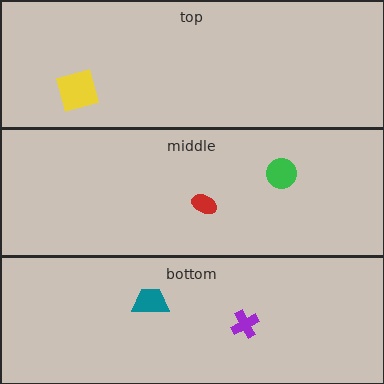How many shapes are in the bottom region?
2.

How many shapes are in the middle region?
2.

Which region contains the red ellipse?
The middle region.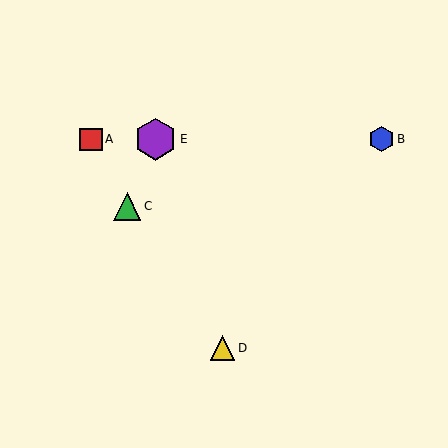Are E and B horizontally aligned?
Yes, both are at y≈139.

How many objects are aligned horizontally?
3 objects (A, B, E) are aligned horizontally.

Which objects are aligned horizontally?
Objects A, B, E are aligned horizontally.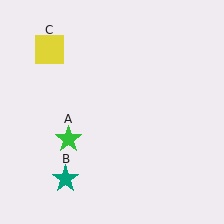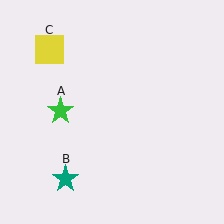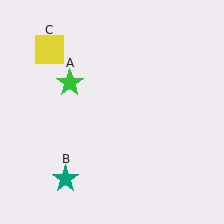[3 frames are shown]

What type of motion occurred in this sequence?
The green star (object A) rotated clockwise around the center of the scene.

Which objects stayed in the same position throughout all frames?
Teal star (object B) and yellow square (object C) remained stationary.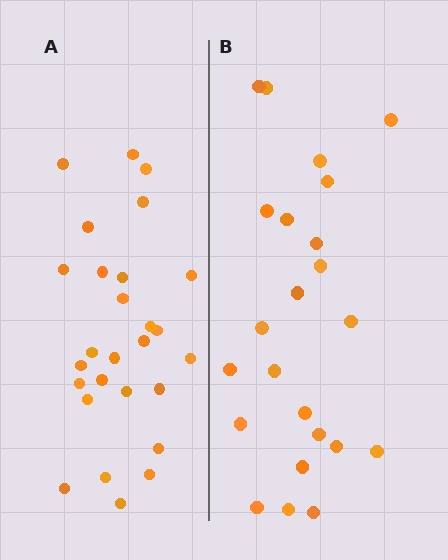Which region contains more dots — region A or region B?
Region A (the left region) has more dots.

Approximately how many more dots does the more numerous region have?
Region A has about 4 more dots than region B.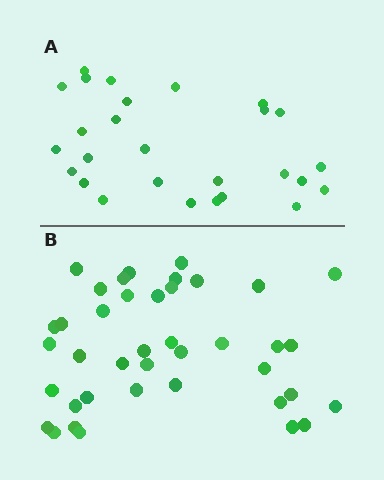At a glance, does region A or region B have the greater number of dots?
Region B (the bottom region) has more dots.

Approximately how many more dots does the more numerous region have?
Region B has approximately 15 more dots than region A.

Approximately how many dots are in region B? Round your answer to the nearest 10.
About 40 dots.